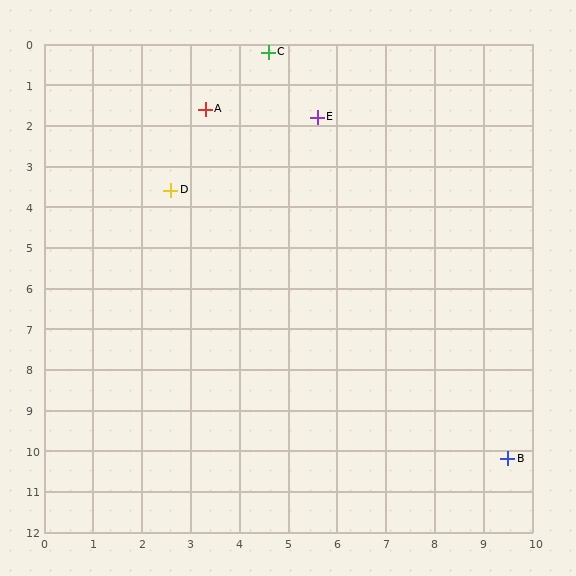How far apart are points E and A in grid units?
Points E and A are about 2.3 grid units apart.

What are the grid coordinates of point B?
Point B is at approximately (9.5, 10.2).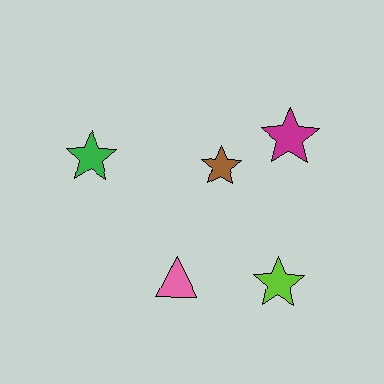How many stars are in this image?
There are 4 stars.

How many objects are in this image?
There are 5 objects.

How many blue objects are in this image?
There are no blue objects.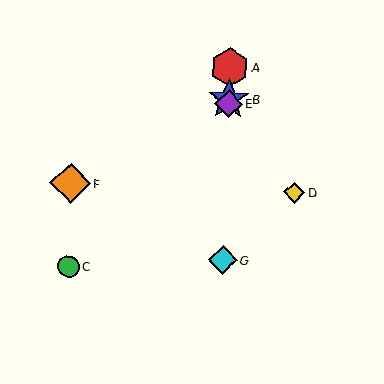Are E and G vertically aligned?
Yes, both are at x≈228.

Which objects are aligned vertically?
Objects A, B, E, G are aligned vertically.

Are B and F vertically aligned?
No, B is at x≈228 and F is at x≈70.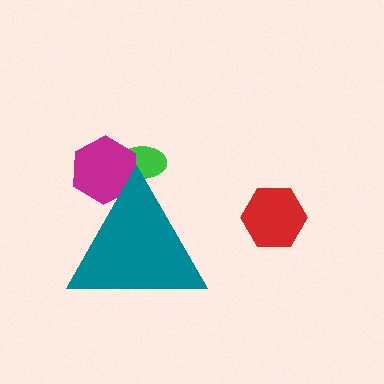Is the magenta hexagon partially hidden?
Yes, the magenta hexagon is partially hidden behind the teal triangle.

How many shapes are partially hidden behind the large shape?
2 shapes are partially hidden.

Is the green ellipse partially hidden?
Yes, the green ellipse is partially hidden behind the teal triangle.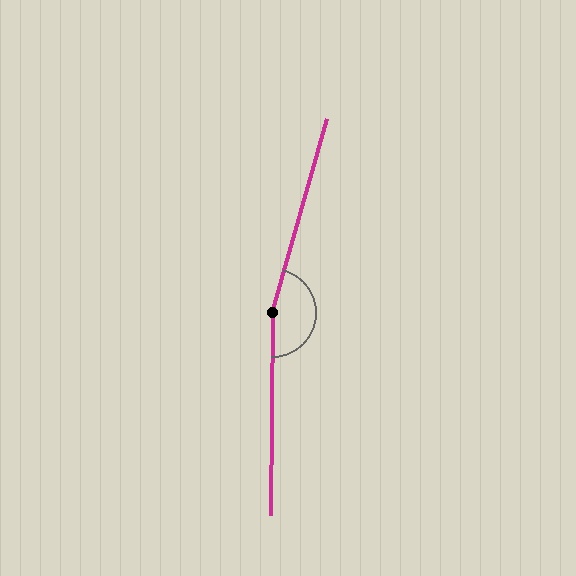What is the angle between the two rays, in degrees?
Approximately 165 degrees.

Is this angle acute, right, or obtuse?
It is obtuse.